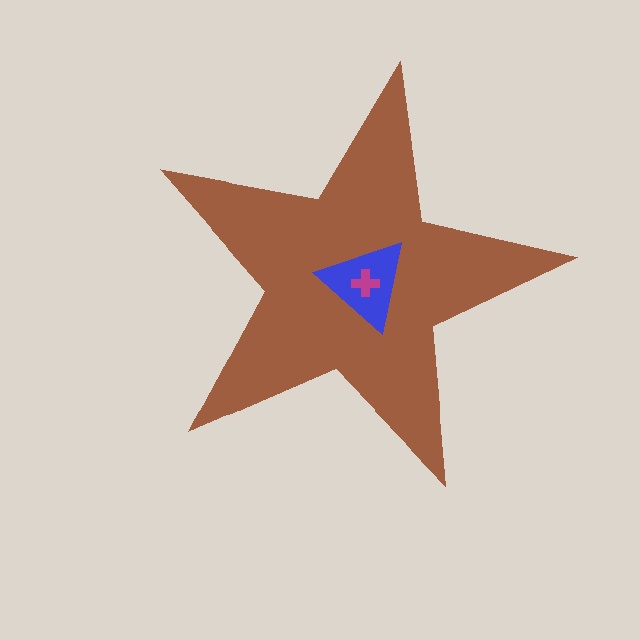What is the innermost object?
The magenta cross.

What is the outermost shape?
The brown star.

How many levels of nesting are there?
3.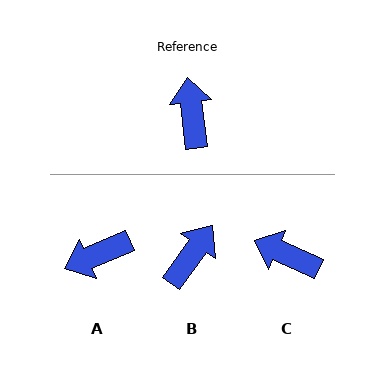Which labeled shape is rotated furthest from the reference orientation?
A, about 106 degrees away.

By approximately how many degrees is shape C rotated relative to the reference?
Approximately 59 degrees counter-clockwise.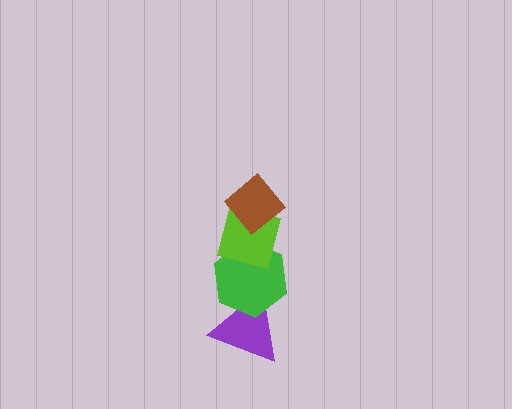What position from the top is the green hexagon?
The green hexagon is 3rd from the top.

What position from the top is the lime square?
The lime square is 2nd from the top.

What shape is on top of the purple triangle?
The green hexagon is on top of the purple triangle.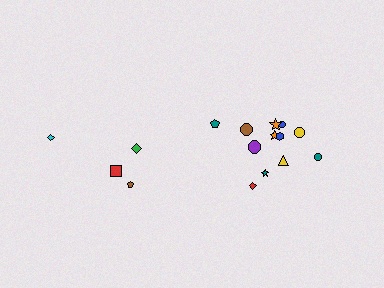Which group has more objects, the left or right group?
The right group.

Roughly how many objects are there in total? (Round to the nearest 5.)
Roughly 15 objects in total.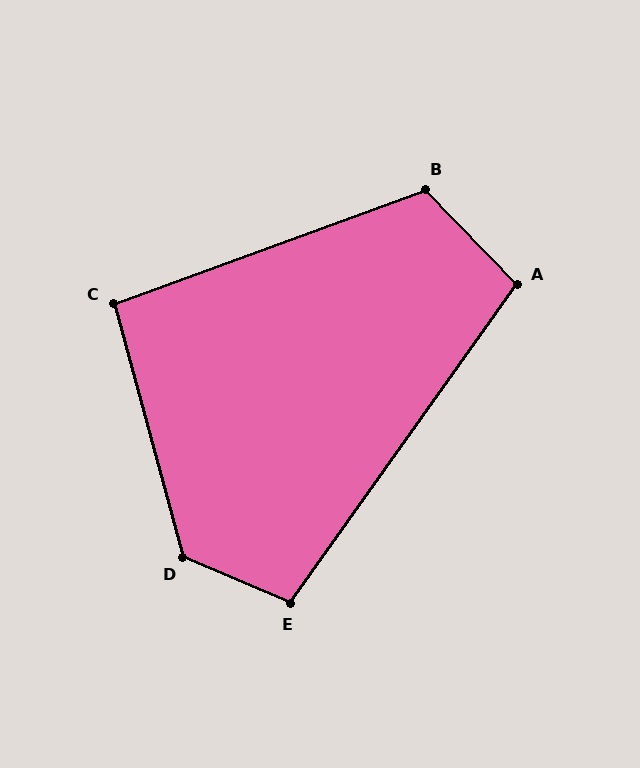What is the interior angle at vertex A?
Approximately 100 degrees (obtuse).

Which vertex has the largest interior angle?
D, at approximately 128 degrees.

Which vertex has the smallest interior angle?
C, at approximately 95 degrees.